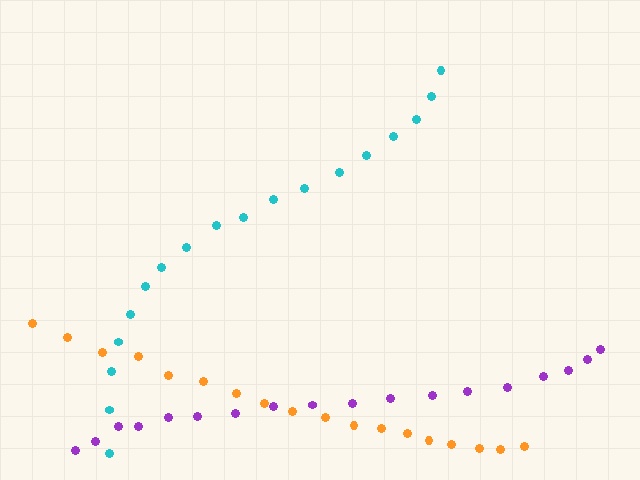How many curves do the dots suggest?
There are 3 distinct paths.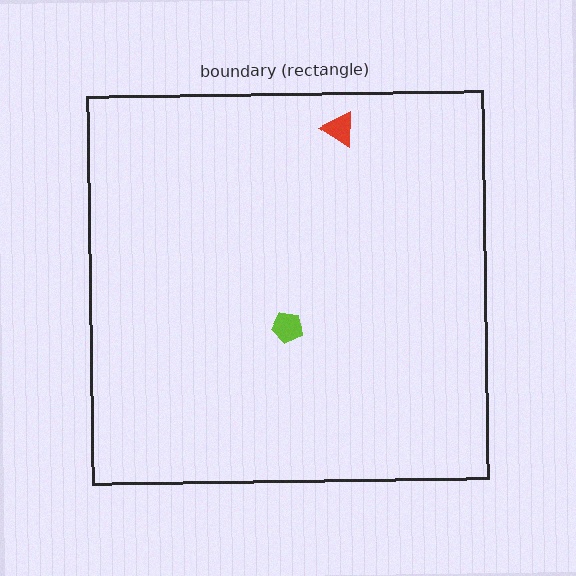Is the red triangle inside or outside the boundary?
Inside.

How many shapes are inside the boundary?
2 inside, 0 outside.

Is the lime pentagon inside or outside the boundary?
Inside.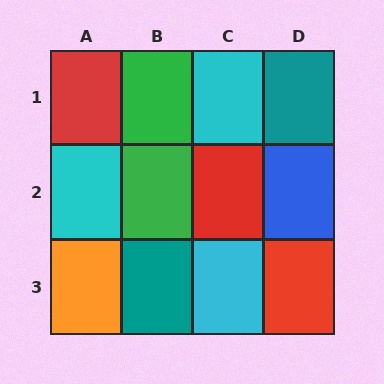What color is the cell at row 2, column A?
Cyan.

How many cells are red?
3 cells are red.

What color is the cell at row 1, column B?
Green.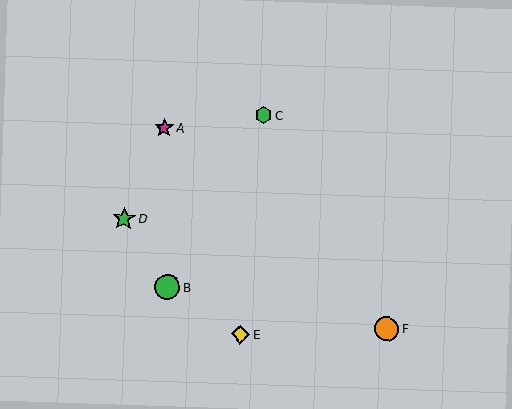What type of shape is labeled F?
Shape F is an orange circle.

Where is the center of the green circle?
The center of the green circle is at (167, 287).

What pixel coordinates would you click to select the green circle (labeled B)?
Click at (167, 287) to select the green circle B.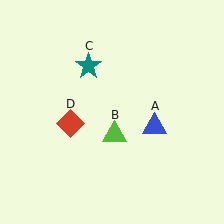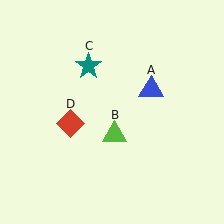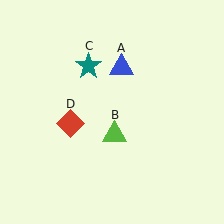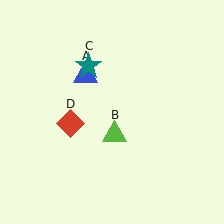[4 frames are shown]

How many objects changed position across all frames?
1 object changed position: blue triangle (object A).